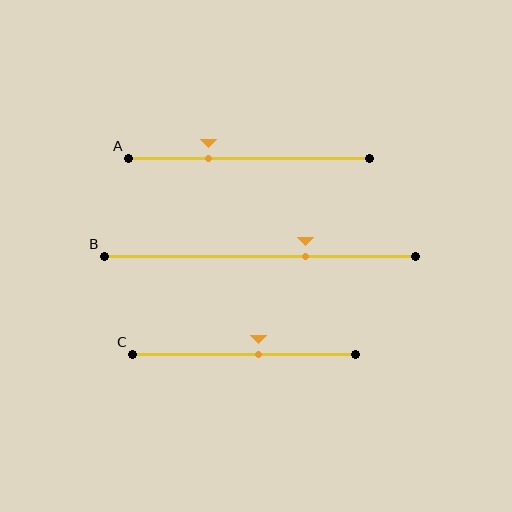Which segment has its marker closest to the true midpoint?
Segment C has its marker closest to the true midpoint.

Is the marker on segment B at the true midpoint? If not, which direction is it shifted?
No, the marker on segment B is shifted to the right by about 14% of the segment length.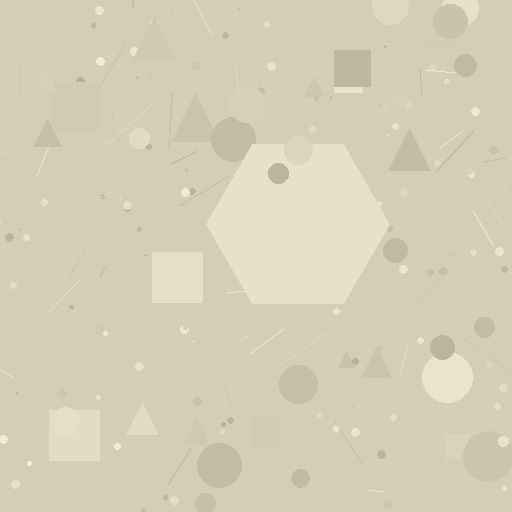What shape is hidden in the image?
A hexagon is hidden in the image.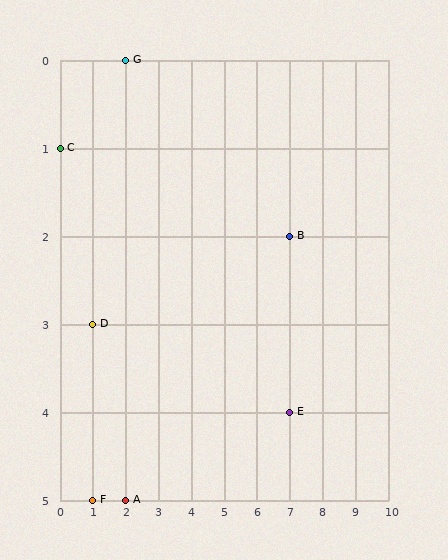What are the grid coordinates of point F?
Point F is at grid coordinates (1, 5).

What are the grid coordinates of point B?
Point B is at grid coordinates (7, 2).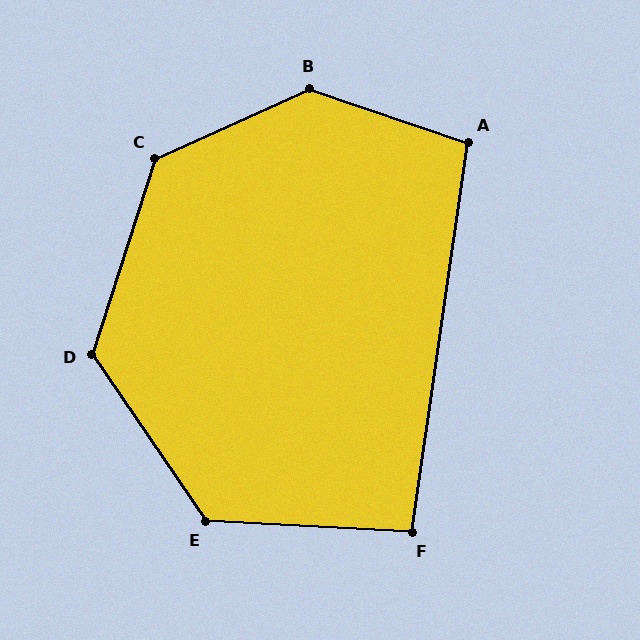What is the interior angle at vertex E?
Approximately 127 degrees (obtuse).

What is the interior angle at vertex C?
Approximately 132 degrees (obtuse).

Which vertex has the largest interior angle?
B, at approximately 137 degrees.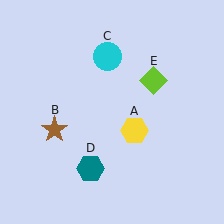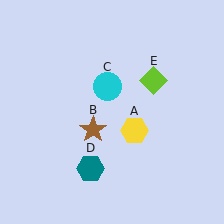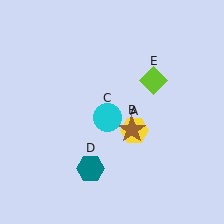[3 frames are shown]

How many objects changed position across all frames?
2 objects changed position: brown star (object B), cyan circle (object C).